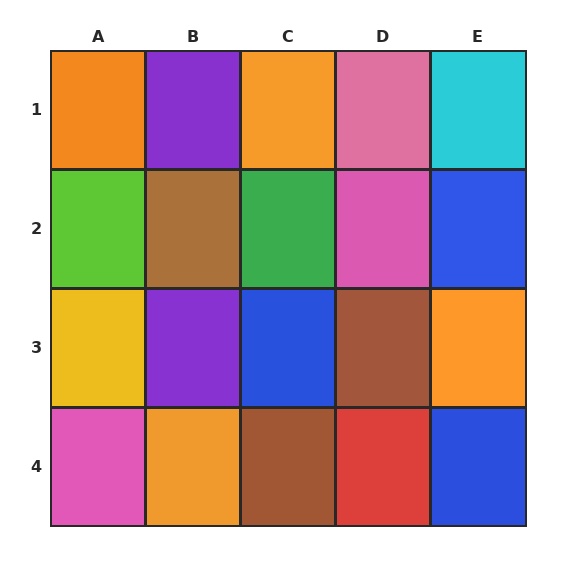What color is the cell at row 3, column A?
Yellow.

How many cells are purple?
2 cells are purple.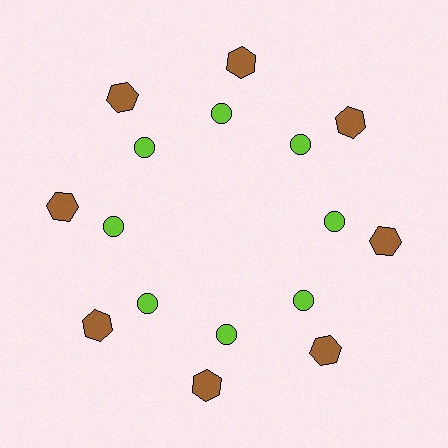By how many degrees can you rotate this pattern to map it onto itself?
The pattern maps onto itself every 45 degrees of rotation.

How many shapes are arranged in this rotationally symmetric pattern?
There are 16 shapes, arranged in 8 groups of 2.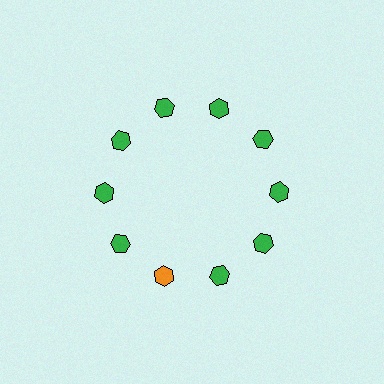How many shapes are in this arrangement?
There are 10 shapes arranged in a ring pattern.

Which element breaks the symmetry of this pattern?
The orange hexagon at roughly the 7 o'clock position breaks the symmetry. All other shapes are green hexagons.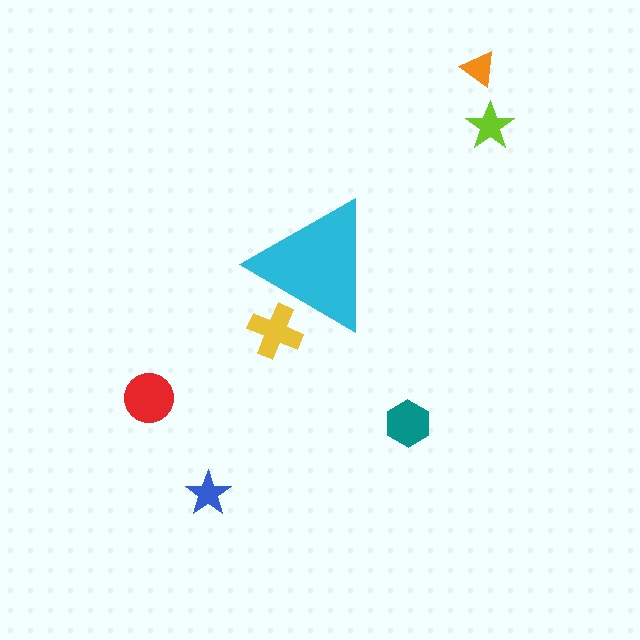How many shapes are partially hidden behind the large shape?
1 shape is partially hidden.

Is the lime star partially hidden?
No, the lime star is fully visible.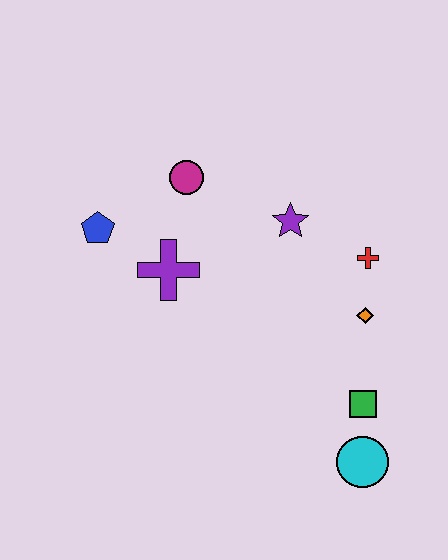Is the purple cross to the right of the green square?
No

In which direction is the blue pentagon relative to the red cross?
The blue pentagon is to the left of the red cross.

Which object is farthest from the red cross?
The blue pentagon is farthest from the red cross.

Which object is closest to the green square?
The cyan circle is closest to the green square.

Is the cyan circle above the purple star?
No